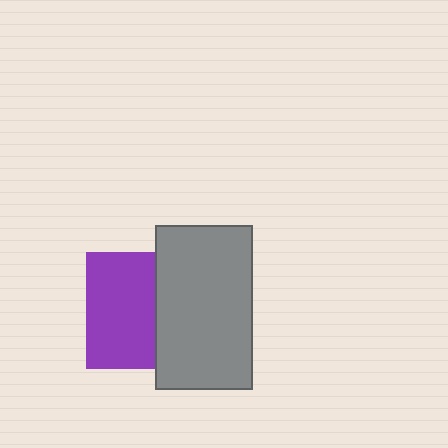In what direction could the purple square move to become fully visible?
The purple square could move left. That would shift it out from behind the gray rectangle entirely.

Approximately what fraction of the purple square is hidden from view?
Roughly 41% of the purple square is hidden behind the gray rectangle.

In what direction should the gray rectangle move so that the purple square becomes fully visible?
The gray rectangle should move right. That is the shortest direction to clear the overlap and leave the purple square fully visible.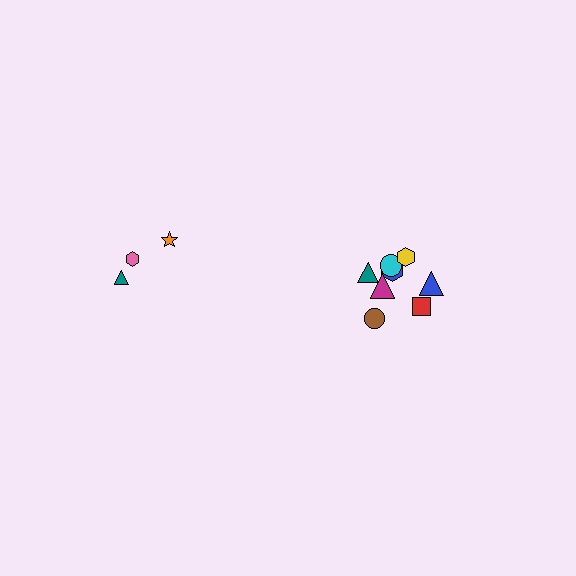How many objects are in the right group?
There are 8 objects.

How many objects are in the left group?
There are 3 objects.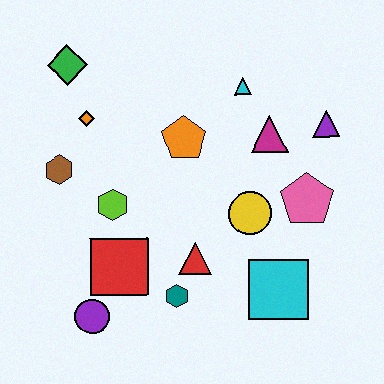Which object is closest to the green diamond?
The orange diamond is closest to the green diamond.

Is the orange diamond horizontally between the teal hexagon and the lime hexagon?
No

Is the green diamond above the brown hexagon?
Yes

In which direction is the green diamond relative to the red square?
The green diamond is above the red square.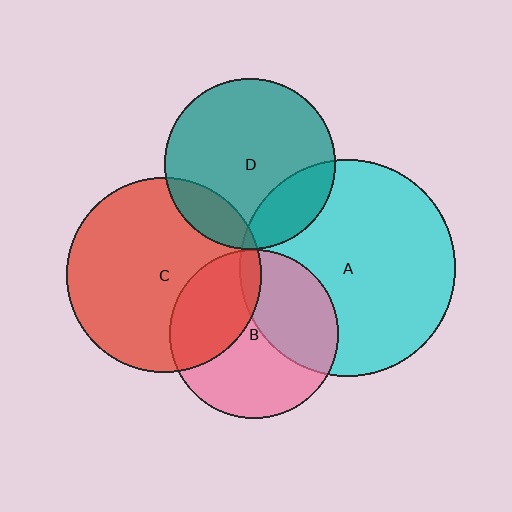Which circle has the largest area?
Circle A (cyan).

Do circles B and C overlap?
Yes.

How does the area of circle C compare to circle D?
Approximately 1.3 times.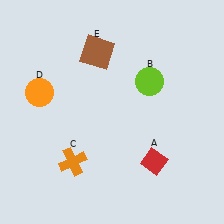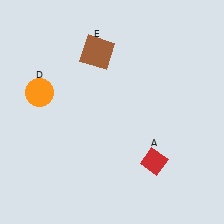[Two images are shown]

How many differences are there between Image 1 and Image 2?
There are 2 differences between the two images.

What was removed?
The lime circle (B), the orange cross (C) were removed in Image 2.